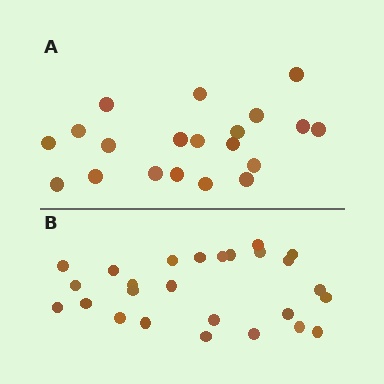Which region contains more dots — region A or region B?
Region B (the bottom region) has more dots.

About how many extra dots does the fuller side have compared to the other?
Region B has about 6 more dots than region A.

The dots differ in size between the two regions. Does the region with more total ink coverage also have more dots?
No. Region A has more total ink coverage because its dots are larger, but region B actually contains more individual dots. Total area can be misleading — the number of items is what matters here.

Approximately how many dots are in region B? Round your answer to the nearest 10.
About 30 dots. (The exact count is 26, which rounds to 30.)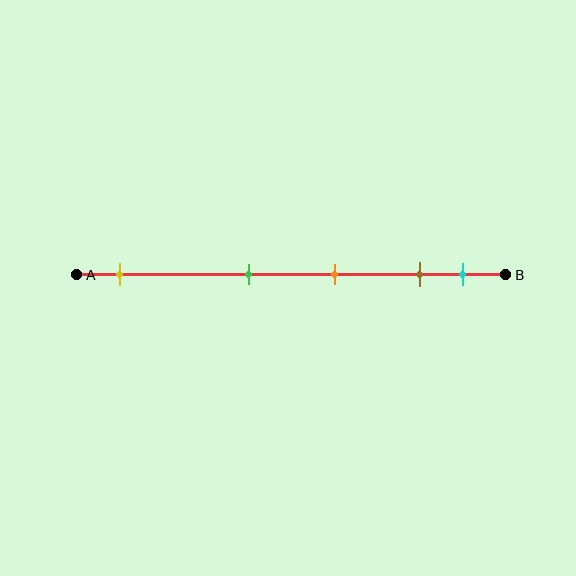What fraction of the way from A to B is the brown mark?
The brown mark is approximately 80% (0.8) of the way from A to B.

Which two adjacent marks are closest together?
The brown and cyan marks are the closest adjacent pair.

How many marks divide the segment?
There are 5 marks dividing the segment.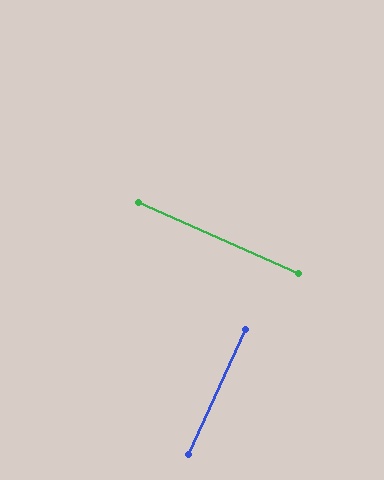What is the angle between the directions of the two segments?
Approximately 89 degrees.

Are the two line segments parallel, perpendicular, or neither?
Perpendicular — they meet at approximately 89°.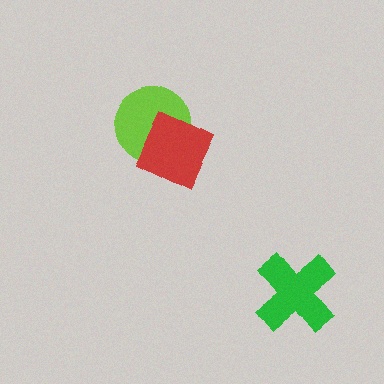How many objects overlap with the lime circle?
1 object overlaps with the lime circle.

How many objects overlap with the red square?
1 object overlaps with the red square.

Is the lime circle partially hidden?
Yes, it is partially covered by another shape.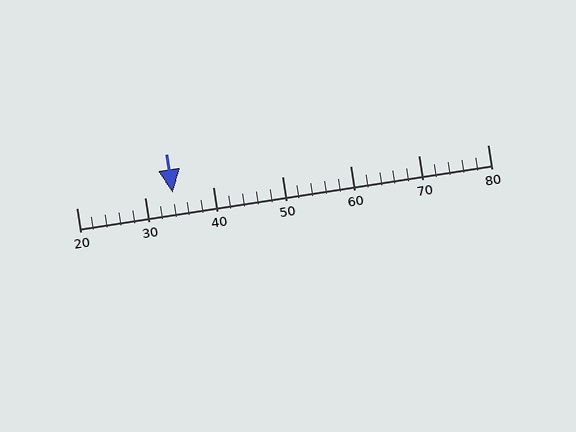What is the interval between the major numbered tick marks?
The major tick marks are spaced 10 units apart.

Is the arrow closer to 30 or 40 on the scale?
The arrow is closer to 30.